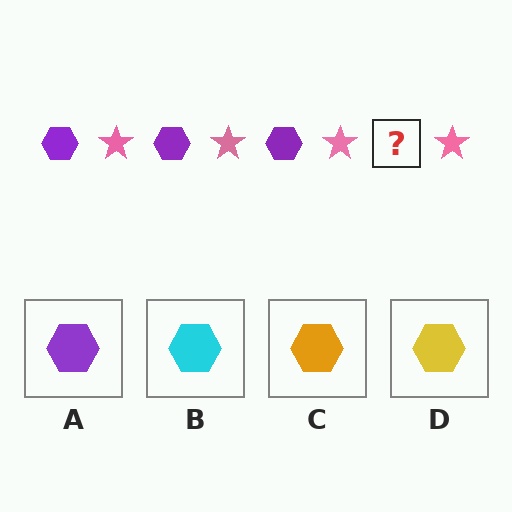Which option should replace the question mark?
Option A.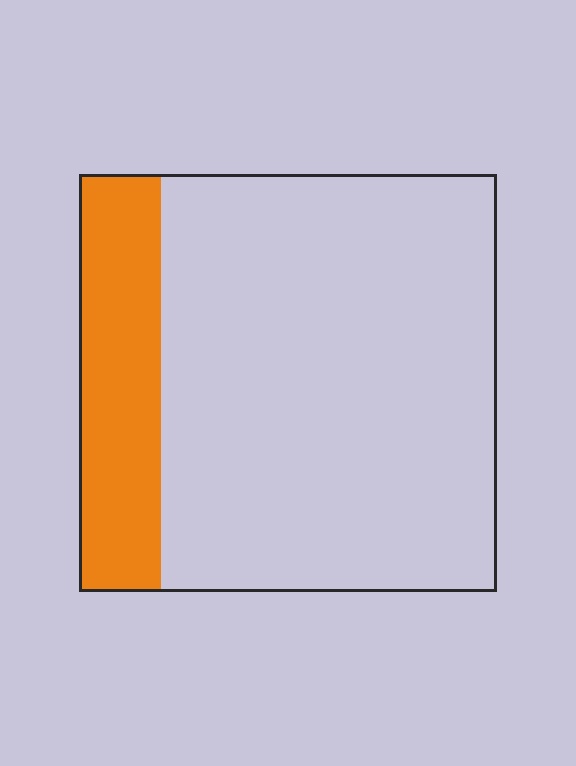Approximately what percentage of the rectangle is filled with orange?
Approximately 20%.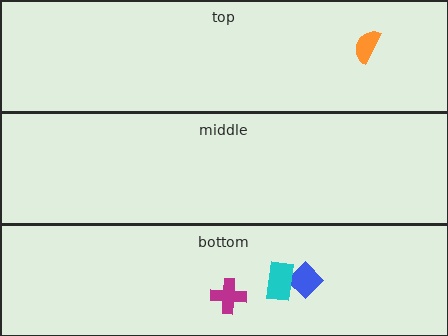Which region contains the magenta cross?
The bottom region.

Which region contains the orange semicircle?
The top region.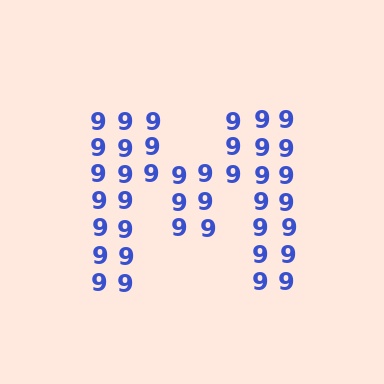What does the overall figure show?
The overall figure shows the letter M.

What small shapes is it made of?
It is made of small digit 9's.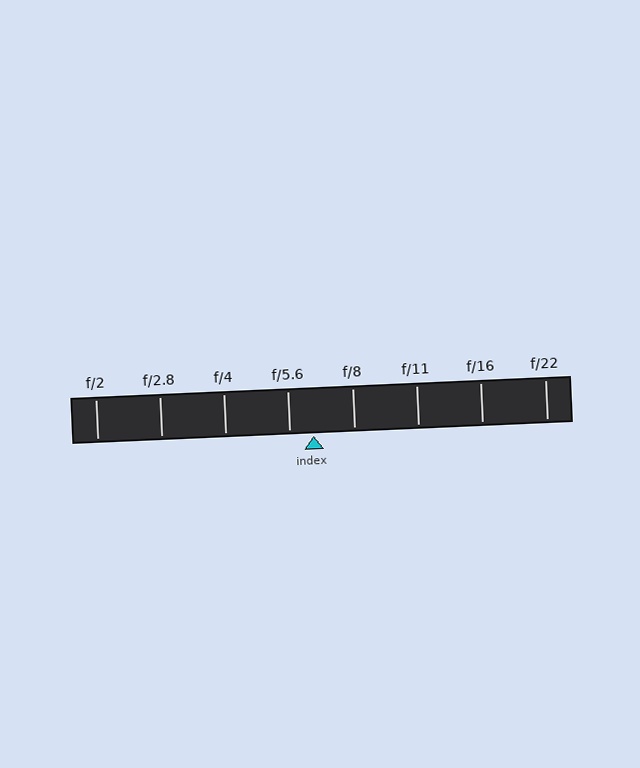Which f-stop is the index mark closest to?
The index mark is closest to f/5.6.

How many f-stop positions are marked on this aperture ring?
There are 8 f-stop positions marked.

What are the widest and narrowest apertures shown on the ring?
The widest aperture shown is f/2 and the narrowest is f/22.